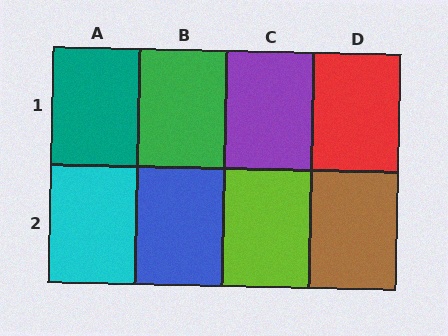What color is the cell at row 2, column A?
Cyan.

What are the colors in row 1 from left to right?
Teal, green, purple, red.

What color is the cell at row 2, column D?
Brown.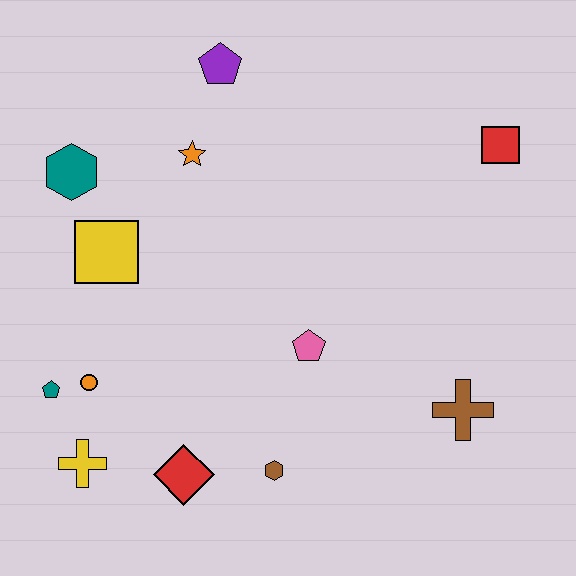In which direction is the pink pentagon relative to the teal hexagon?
The pink pentagon is to the right of the teal hexagon.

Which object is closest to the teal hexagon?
The yellow square is closest to the teal hexagon.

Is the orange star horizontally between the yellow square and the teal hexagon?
No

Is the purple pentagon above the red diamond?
Yes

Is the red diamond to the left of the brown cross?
Yes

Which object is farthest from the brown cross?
The teal hexagon is farthest from the brown cross.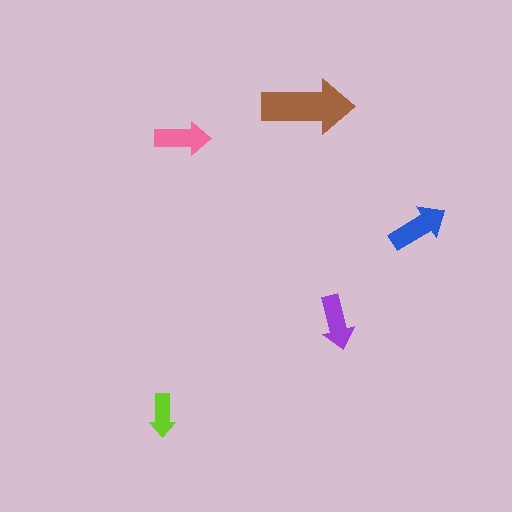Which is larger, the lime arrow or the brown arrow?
The brown one.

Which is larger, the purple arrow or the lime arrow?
The purple one.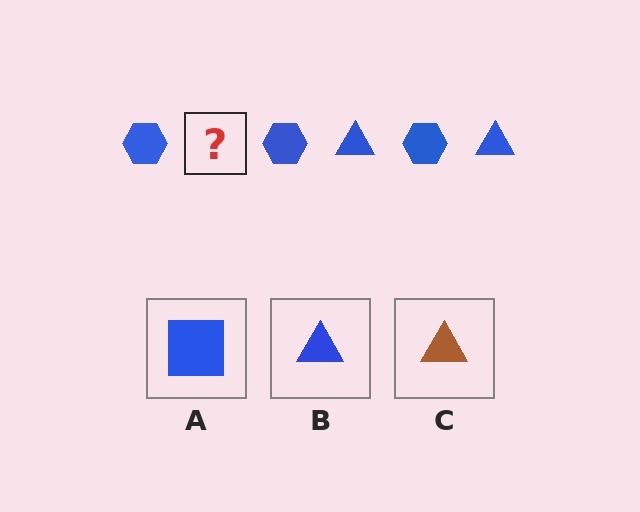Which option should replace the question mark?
Option B.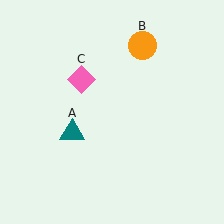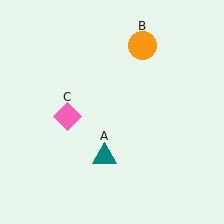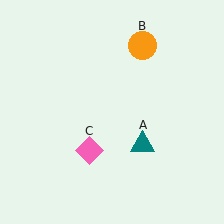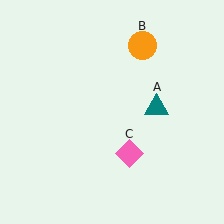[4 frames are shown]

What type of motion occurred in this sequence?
The teal triangle (object A), pink diamond (object C) rotated counterclockwise around the center of the scene.